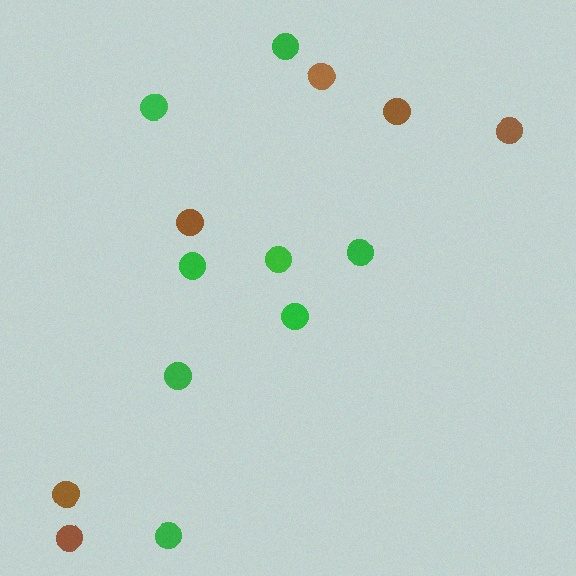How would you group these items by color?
There are 2 groups: one group of green circles (8) and one group of brown circles (6).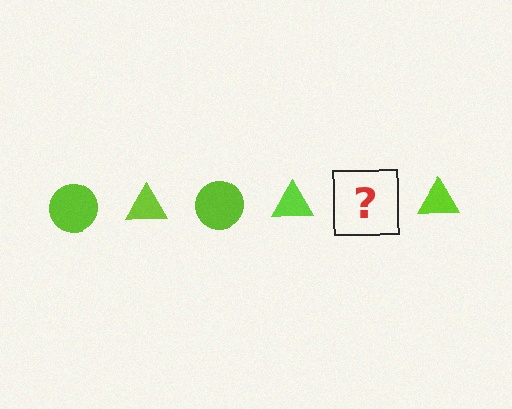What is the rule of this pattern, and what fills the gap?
The rule is that the pattern cycles through circle, triangle shapes in lime. The gap should be filled with a lime circle.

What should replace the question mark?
The question mark should be replaced with a lime circle.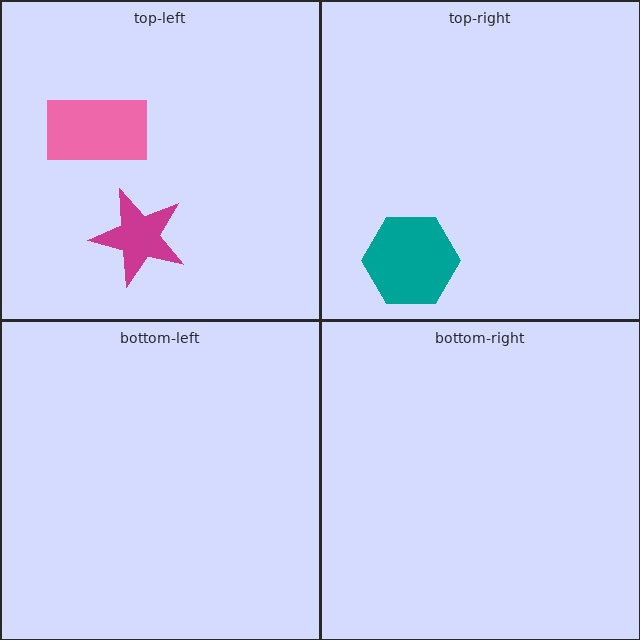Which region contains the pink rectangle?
The top-left region.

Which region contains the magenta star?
The top-left region.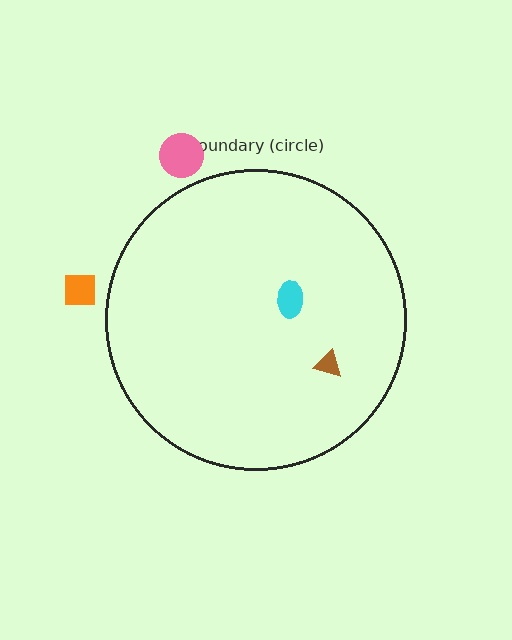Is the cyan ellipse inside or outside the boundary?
Inside.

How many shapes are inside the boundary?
2 inside, 2 outside.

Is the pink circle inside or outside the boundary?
Outside.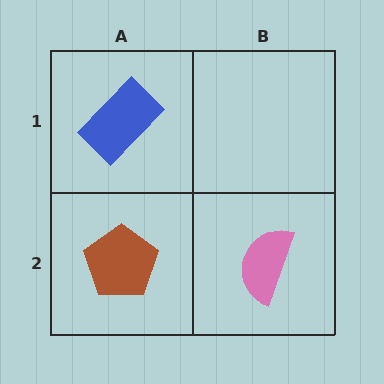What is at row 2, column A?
A brown pentagon.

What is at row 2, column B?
A pink semicircle.